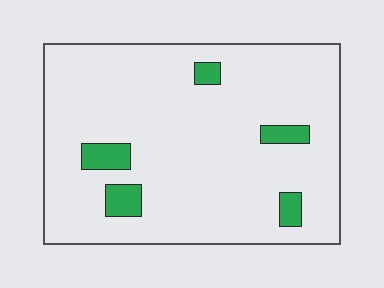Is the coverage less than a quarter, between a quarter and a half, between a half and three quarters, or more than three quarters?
Less than a quarter.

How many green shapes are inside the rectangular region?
5.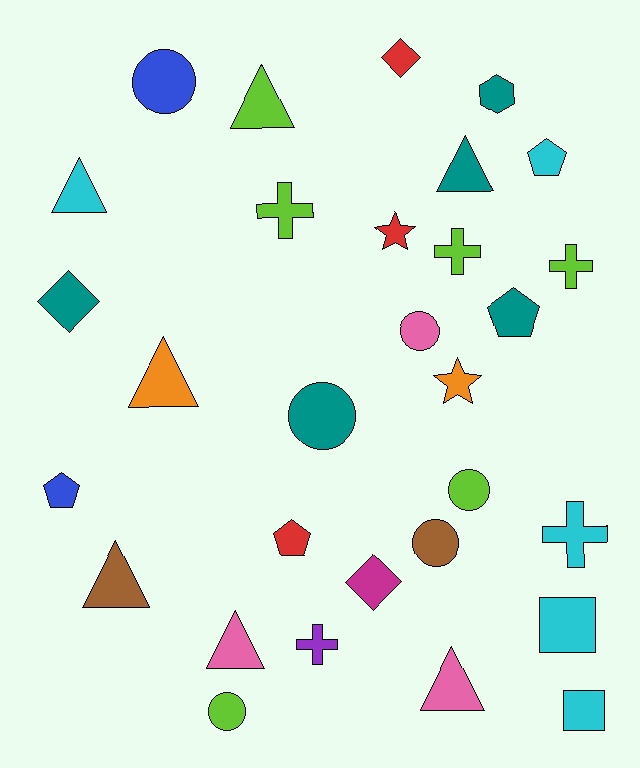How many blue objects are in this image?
There are 2 blue objects.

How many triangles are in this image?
There are 7 triangles.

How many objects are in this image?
There are 30 objects.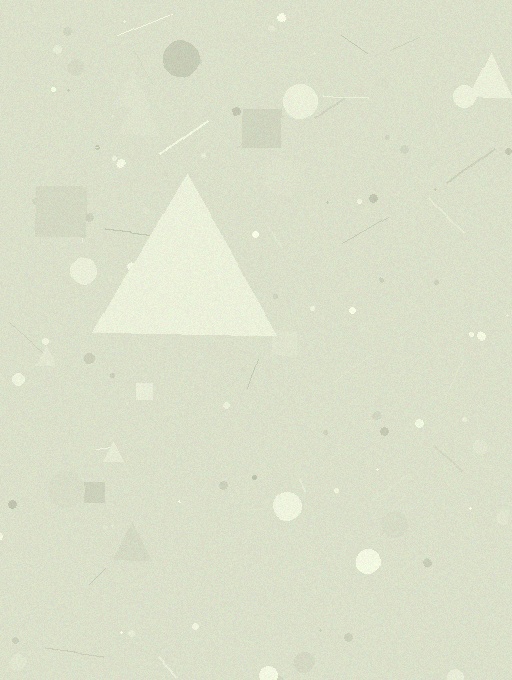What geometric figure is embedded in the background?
A triangle is embedded in the background.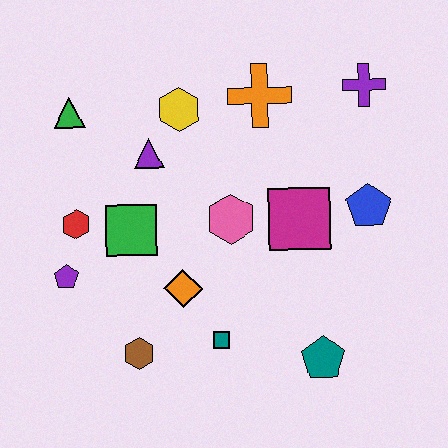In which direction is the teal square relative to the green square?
The teal square is below the green square.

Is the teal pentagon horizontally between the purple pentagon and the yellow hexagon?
No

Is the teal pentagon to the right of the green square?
Yes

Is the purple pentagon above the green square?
No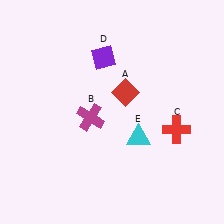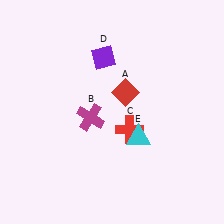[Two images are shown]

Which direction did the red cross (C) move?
The red cross (C) moved left.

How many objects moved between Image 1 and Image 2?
1 object moved between the two images.